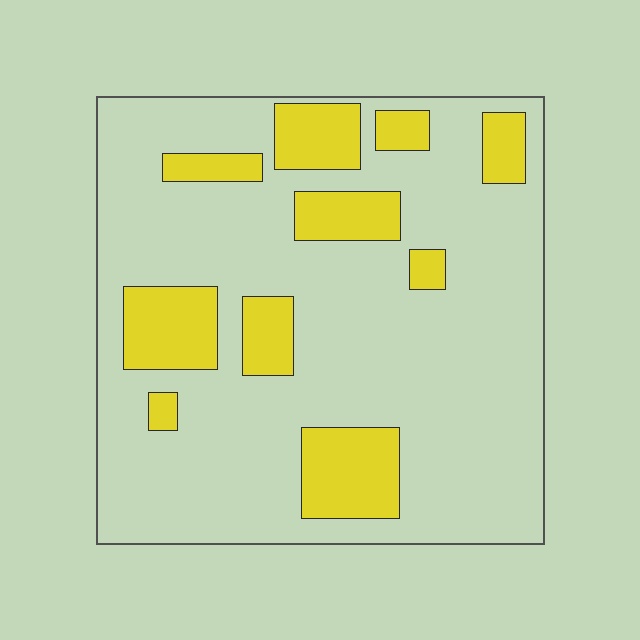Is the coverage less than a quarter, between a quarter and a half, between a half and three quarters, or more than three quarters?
Less than a quarter.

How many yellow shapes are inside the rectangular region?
10.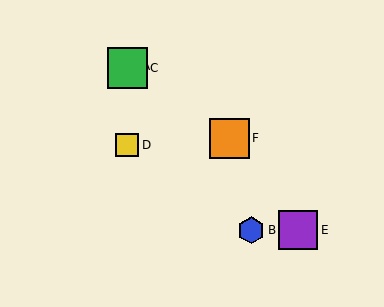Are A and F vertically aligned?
No, A is at x≈127 and F is at x≈229.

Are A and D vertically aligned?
Yes, both are at x≈127.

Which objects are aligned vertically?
Objects A, C, D are aligned vertically.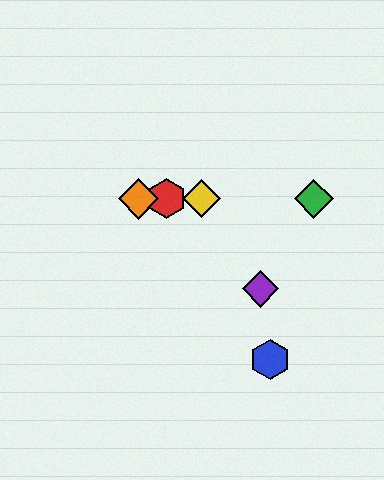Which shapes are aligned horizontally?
The red hexagon, the green diamond, the yellow diamond, the orange diamond are aligned horizontally.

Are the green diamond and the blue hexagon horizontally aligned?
No, the green diamond is at y≈199 and the blue hexagon is at y≈359.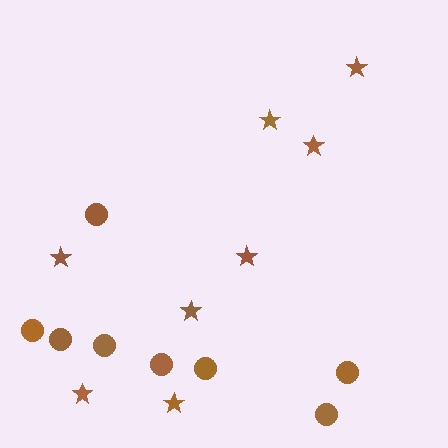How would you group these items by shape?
There are 2 groups: one group of circles (8) and one group of stars (8).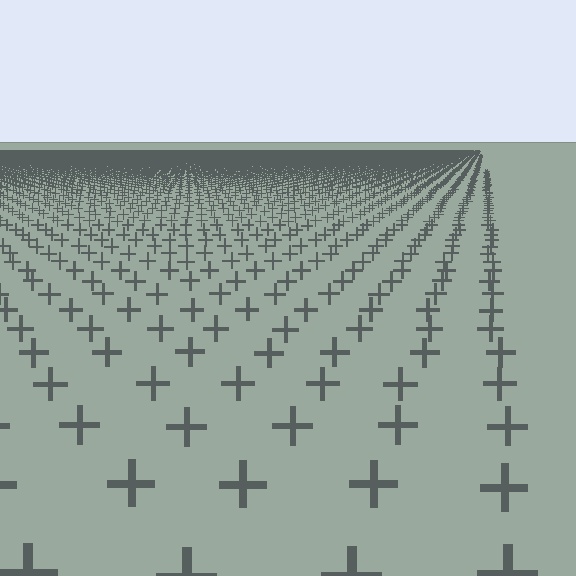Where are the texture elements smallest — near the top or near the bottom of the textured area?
Near the top.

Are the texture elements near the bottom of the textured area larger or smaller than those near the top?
Larger. Near the bottom, elements are closer to the viewer and appear at a bigger on-screen size.